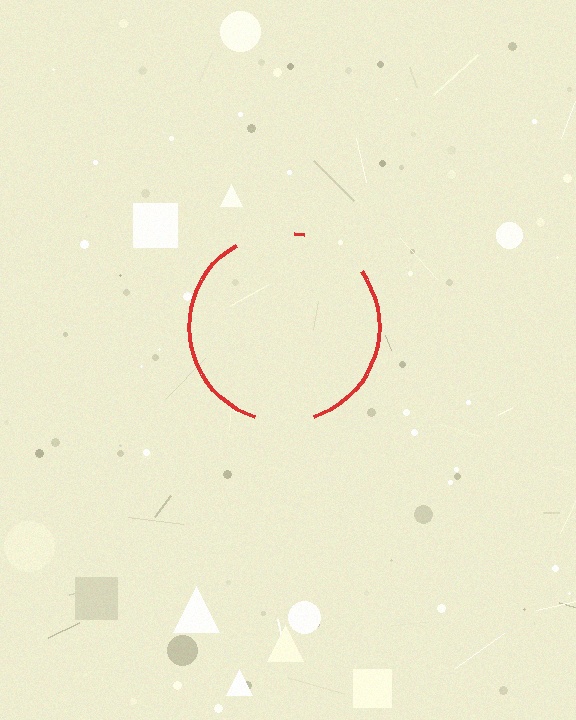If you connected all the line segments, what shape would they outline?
They would outline a circle.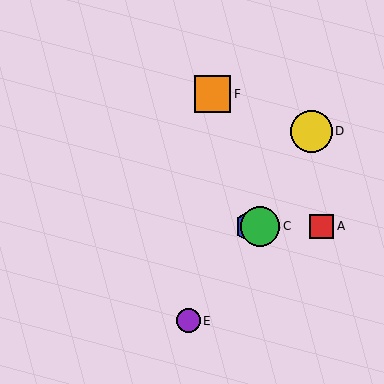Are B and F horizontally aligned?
No, B is at y≈226 and F is at y≈94.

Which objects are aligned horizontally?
Objects A, B, C are aligned horizontally.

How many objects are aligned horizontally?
3 objects (A, B, C) are aligned horizontally.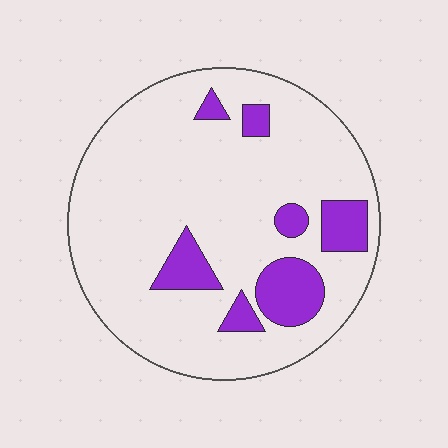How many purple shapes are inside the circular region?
7.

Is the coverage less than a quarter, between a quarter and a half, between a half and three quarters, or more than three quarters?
Less than a quarter.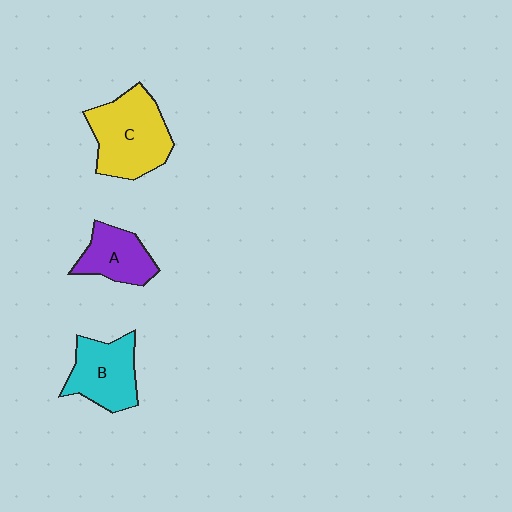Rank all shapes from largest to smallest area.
From largest to smallest: C (yellow), B (cyan), A (purple).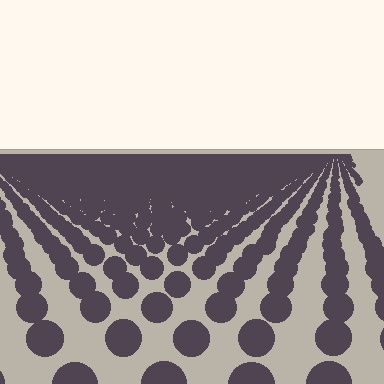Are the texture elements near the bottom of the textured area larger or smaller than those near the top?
Larger. Near the bottom, elements are closer to the viewer and appear at a bigger on-screen size.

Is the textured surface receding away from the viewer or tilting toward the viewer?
The surface is receding away from the viewer. Texture elements get smaller and denser toward the top.